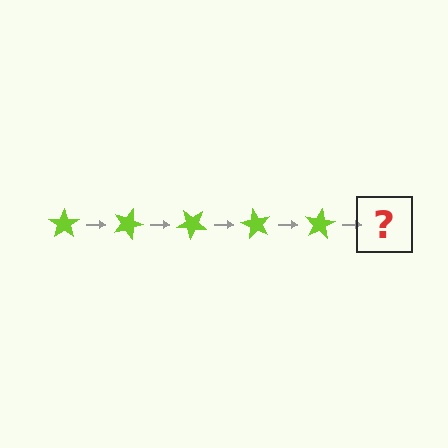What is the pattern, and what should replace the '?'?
The pattern is that the star rotates 20 degrees each step. The '?' should be a lime star rotated 100 degrees.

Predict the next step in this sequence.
The next step is a lime star rotated 100 degrees.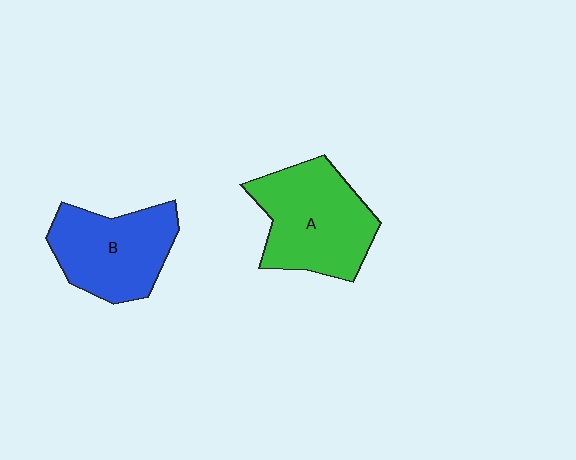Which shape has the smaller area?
Shape B (blue).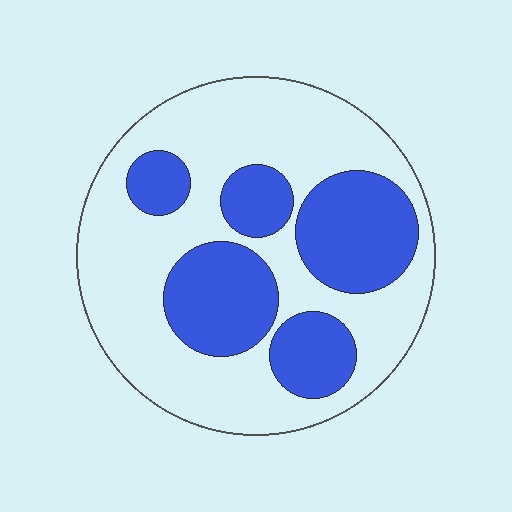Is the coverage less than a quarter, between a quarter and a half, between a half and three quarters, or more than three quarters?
Between a quarter and a half.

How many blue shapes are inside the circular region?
5.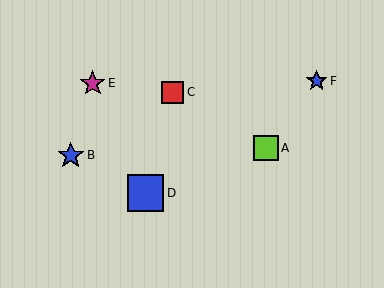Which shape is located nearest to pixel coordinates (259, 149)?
The lime square (labeled A) at (266, 148) is nearest to that location.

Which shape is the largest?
The blue square (labeled D) is the largest.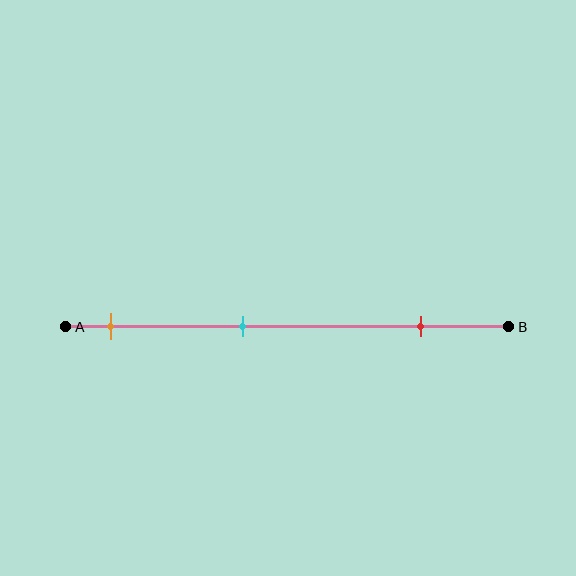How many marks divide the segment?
There are 3 marks dividing the segment.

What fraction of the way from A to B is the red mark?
The red mark is approximately 80% (0.8) of the way from A to B.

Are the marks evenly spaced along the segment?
Yes, the marks are approximately evenly spaced.